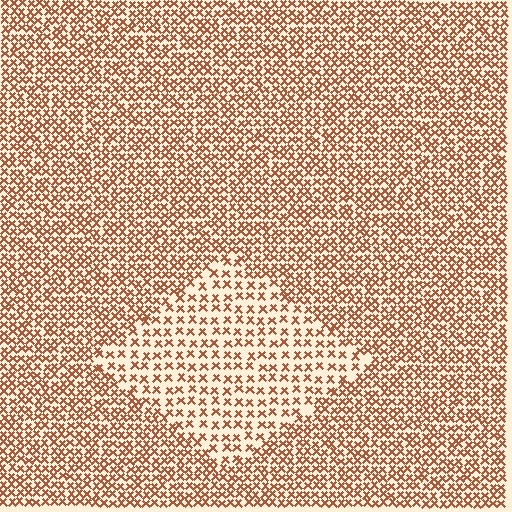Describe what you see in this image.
The image contains small brown elements arranged at two different densities. A diamond-shaped region is visible where the elements are less densely packed than the surrounding area.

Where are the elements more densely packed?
The elements are more densely packed outside the diamond boundary.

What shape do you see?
I see a diamond.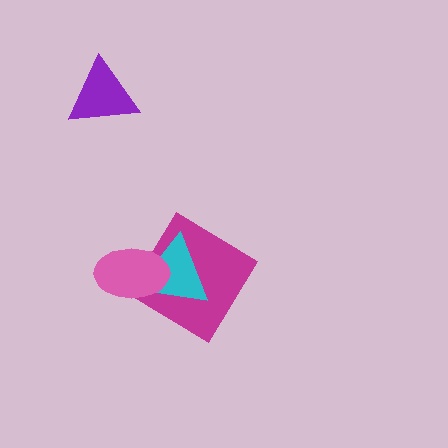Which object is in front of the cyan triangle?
The pink ellipse is in front of the cyan triangle.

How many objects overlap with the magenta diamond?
2 objects overlap with the magenta diamond.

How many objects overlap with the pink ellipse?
2 objects overlap with the pink ellipse.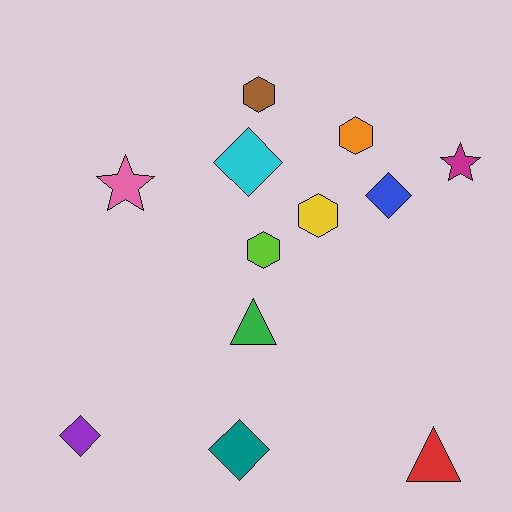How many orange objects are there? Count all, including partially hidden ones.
There is 1 orange object.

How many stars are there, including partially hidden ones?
There are 2 stars.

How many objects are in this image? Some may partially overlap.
There are 12 objects.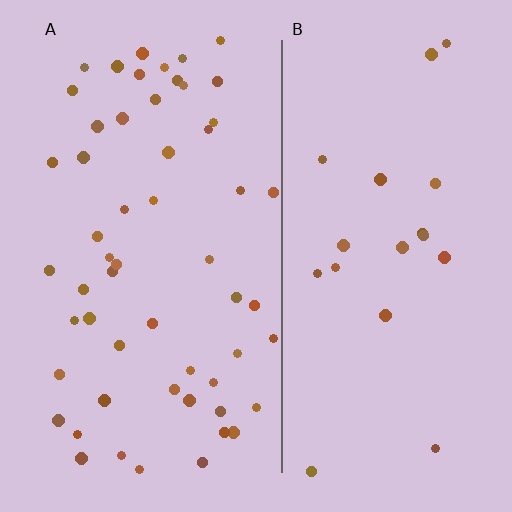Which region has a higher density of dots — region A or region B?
A (the left).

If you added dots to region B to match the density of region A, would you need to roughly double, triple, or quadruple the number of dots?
Approximately triple.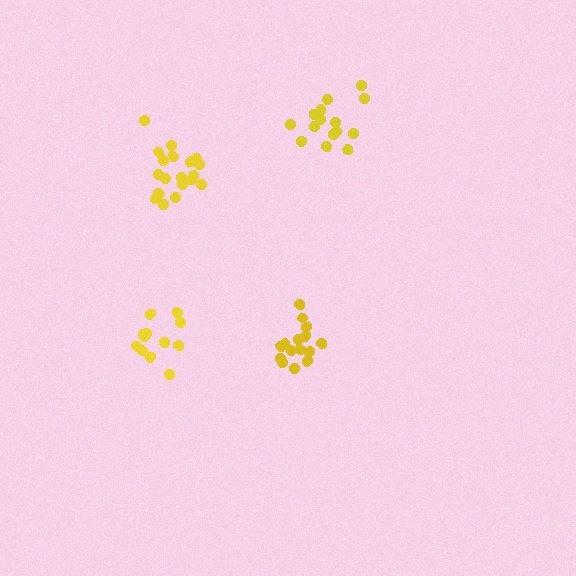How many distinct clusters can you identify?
There are 4 distinct clusters.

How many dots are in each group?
Group 1: 15 dots, Group 2: 16 dots, Group 3: 13 dots, Group 4: 19 dots (63 total).